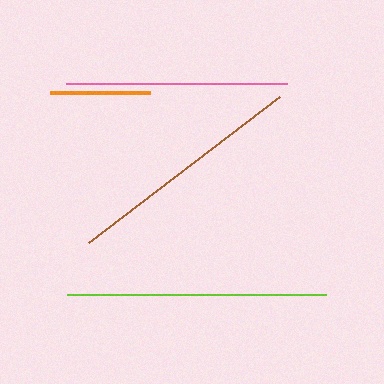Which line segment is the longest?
The lime line is the longest at approximately 259 pixels.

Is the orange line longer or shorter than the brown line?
The brown line is longer than the orange line.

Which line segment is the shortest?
The orange line is the shortest at approximately 100 pixels.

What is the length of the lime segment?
The lime segment is approximately 259 pixels long.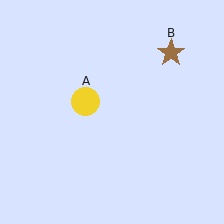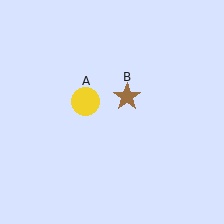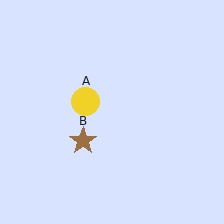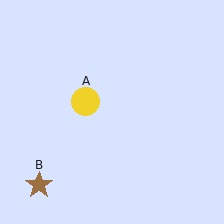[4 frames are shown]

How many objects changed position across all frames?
1 object changed position: brown star (object B).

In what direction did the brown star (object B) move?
The brown star (object B) moved down and to the left.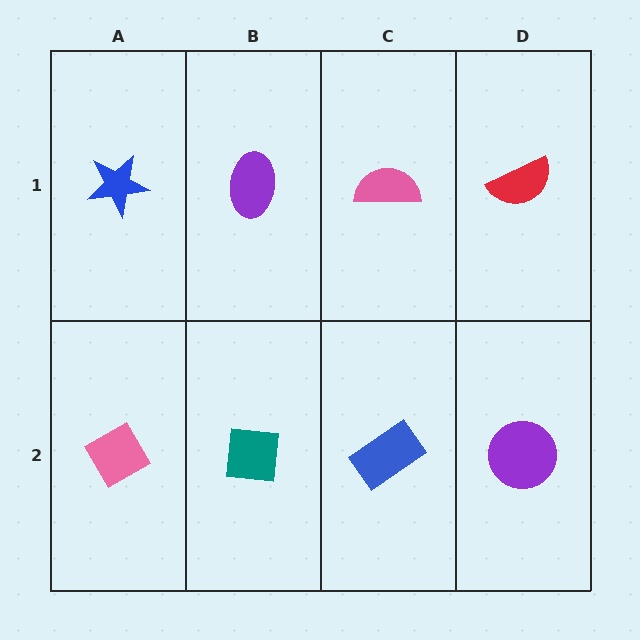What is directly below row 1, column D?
A purple circle.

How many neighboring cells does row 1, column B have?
3.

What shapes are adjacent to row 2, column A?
A blue star (row 1, column A), a teal square (row 2, column B).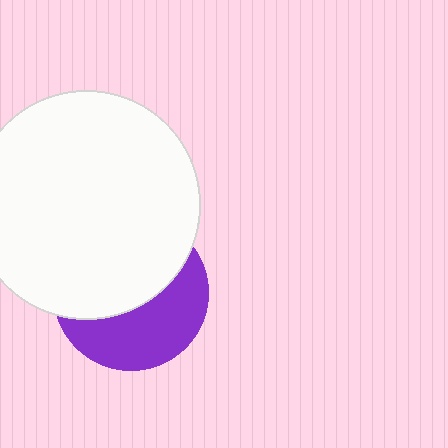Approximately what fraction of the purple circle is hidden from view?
Roughly 55% of the purple circle is hidden behind the white circle.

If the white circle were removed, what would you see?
You would see the complete purple circle.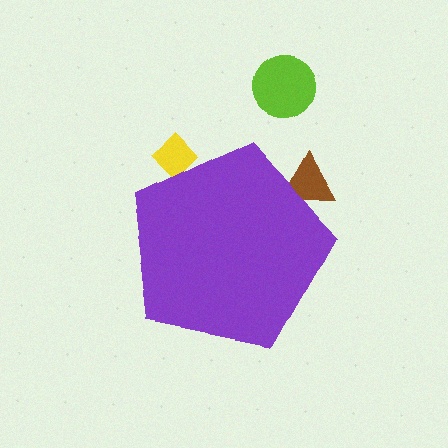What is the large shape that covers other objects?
A purple pentagon.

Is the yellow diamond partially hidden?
Yes, the yellow diamond is partially hidden behind the purple pentagon.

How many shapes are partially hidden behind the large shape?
2 shapes are partially hidden.